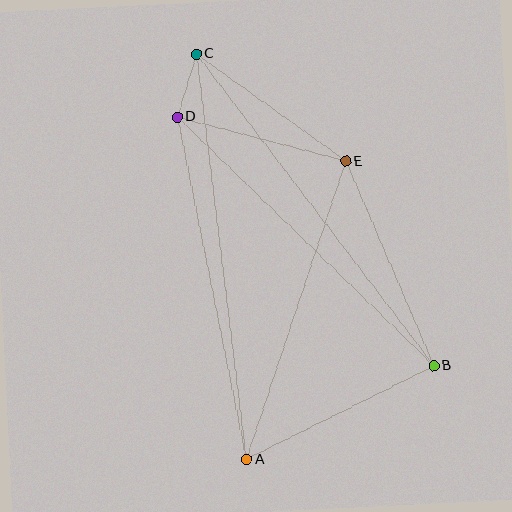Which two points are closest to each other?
Points C and D are closest to each other.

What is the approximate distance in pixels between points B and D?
The distance between B and D is approximately 357 pixels.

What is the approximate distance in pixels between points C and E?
The distance between C and E is approximately 184 pixels.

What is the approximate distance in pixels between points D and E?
The distance between D and E is approximately 174 pixels.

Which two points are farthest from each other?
Points A and C are farthest from each other.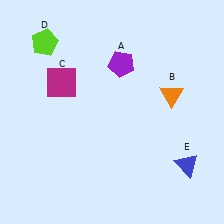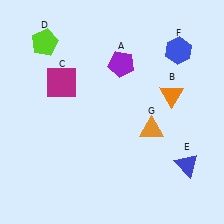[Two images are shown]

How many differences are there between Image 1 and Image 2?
There are 2 differences between the two images.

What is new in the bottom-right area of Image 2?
An orange triangle (G) was added in the bottom-right area of Image 2.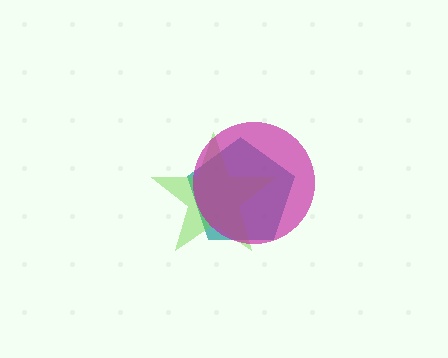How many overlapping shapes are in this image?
There are 3 overlapping shapes in the image.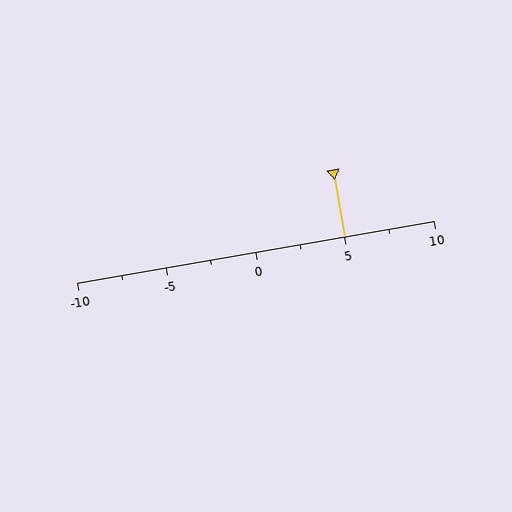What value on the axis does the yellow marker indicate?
The marker indicates approximately 5.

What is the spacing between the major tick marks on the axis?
The major ticks are spaced 5 apart.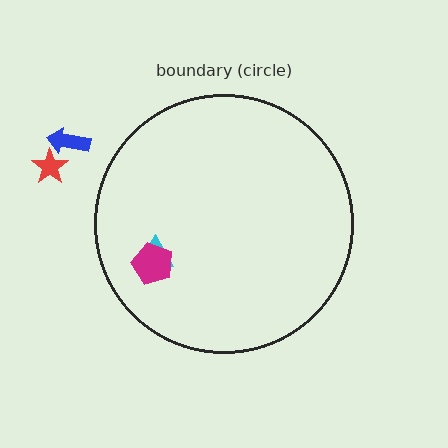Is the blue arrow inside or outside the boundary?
Outside.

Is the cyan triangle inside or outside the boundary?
Inside.